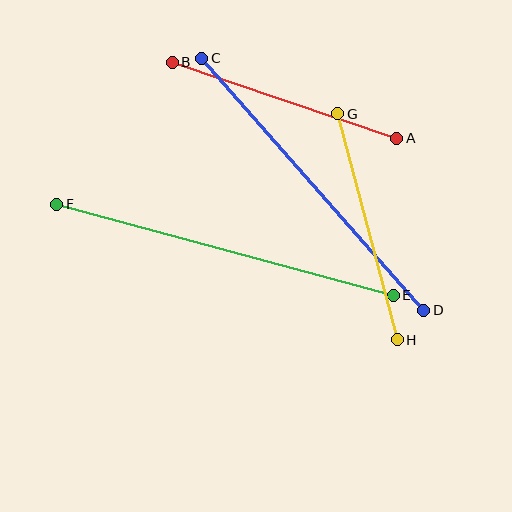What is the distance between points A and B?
The distance is approximately 237 pixels.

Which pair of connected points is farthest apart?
Points E and F are farthest apart.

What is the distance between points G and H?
The distance is approximately 234 pixels.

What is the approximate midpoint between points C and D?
The midpoint is at approximately (313, 184) pixels.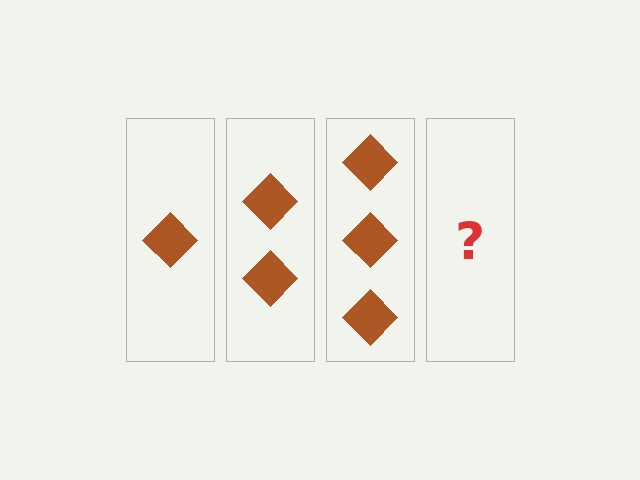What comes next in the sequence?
The next element should be 4 diamonds.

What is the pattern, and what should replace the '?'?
The pattern is that each step adds one more diamond. The '?' should be 4 diamonds.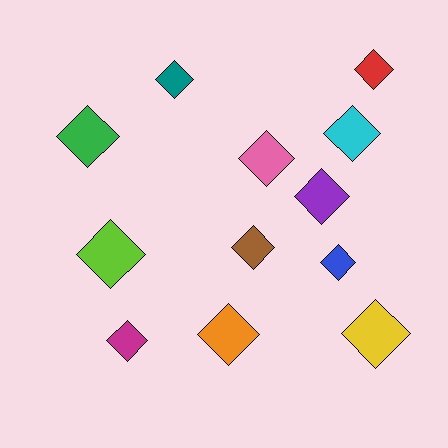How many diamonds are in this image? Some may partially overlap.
There are 12 diamonds.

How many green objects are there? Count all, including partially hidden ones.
There is 1 green object.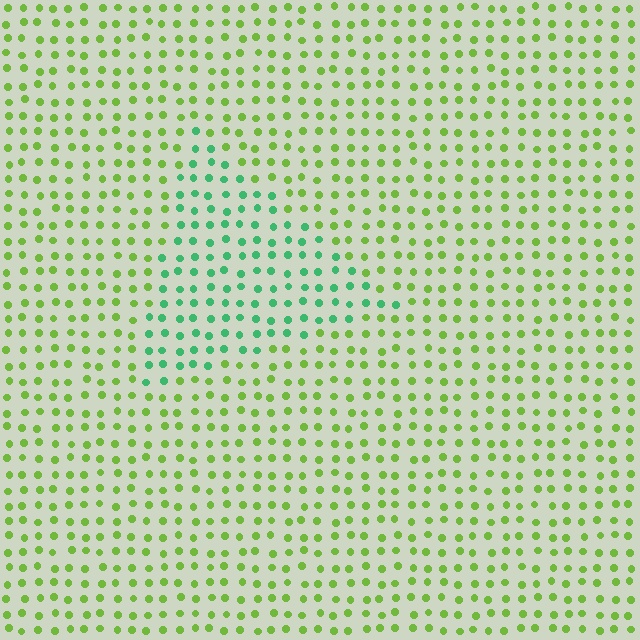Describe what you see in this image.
The image is filled with small lime elements in a uniform arrangement. A triangle-shaped region is visible where the elements are tinted to a slightly different hue, forming a subtle color boundary.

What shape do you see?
I see a triangle.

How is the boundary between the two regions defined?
The boundary is defined purely by a slight shift in hue (about 48 degrees). Spacing, size, and orientation are identical on both sides.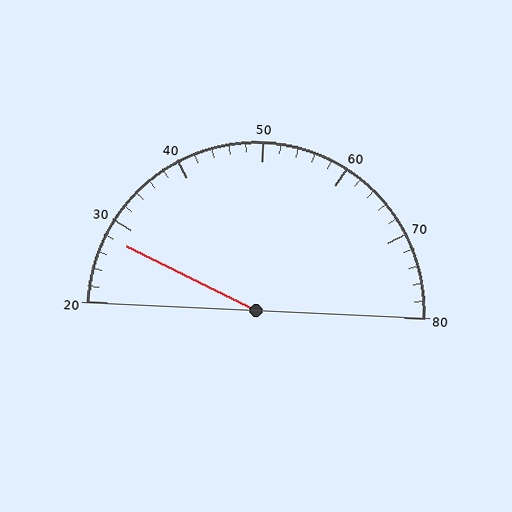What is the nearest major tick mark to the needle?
The nearest major tick mark is 30.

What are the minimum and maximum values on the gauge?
The gauge ranges from 20 to 80.